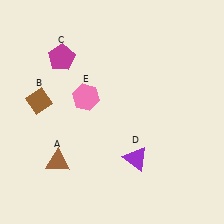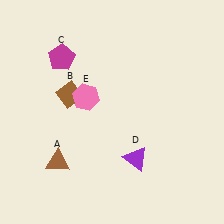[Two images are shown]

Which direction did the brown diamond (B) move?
The brown diamond (B) moved right.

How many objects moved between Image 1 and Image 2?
1 object moved between the two images.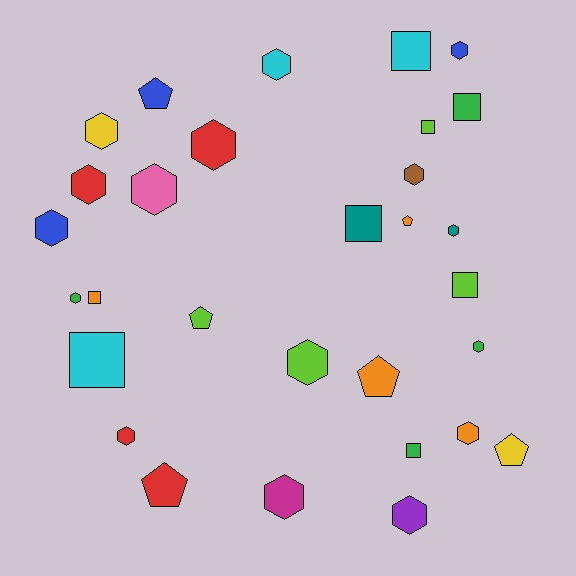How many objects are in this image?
There are 30 objects.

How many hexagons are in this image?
There are 16 hexagons.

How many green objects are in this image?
There are 4 green objects.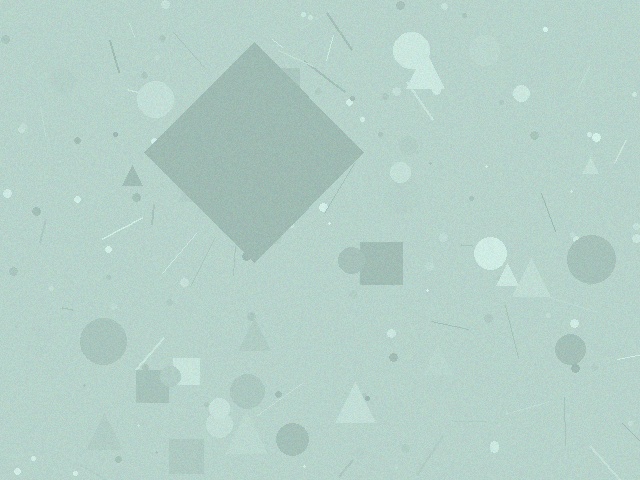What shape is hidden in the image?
A diamond is hidden in the image.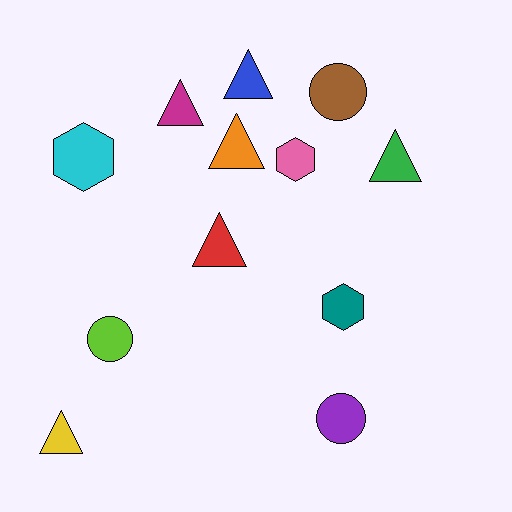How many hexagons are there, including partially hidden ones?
There are 3 hexagons.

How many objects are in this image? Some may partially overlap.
There are 12 objects.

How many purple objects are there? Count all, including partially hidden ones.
There is 1 purple object.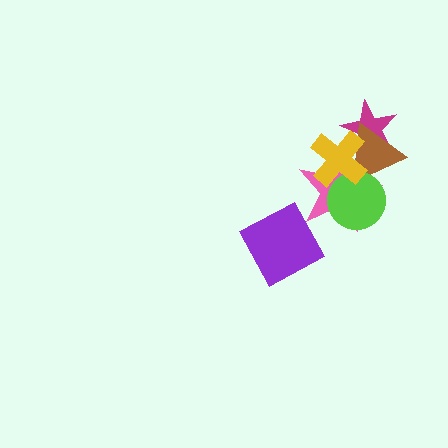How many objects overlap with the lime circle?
3 objects overlap with the lime circle.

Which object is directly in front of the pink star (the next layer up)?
The lime circle is directly in front of the pink star.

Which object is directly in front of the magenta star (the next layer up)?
The brown triangle is directly in front of the magenta star.